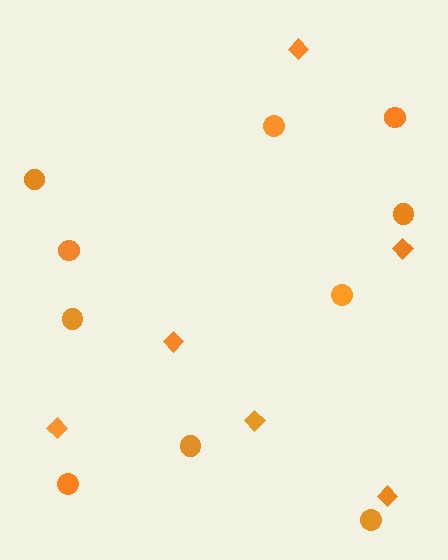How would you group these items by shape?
There are 2 groups: one group of diamonds (6) and one group of circles (10).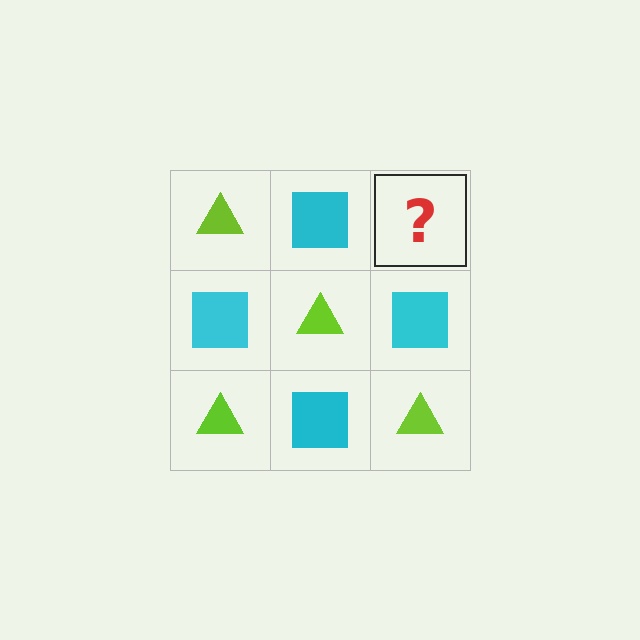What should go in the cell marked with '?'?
The missing cell should contain a lime triangle.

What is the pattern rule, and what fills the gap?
The rule is that it alternates lime triangle and cyan square in a checkerboard pattern. The gap should be filled with a lime triangle.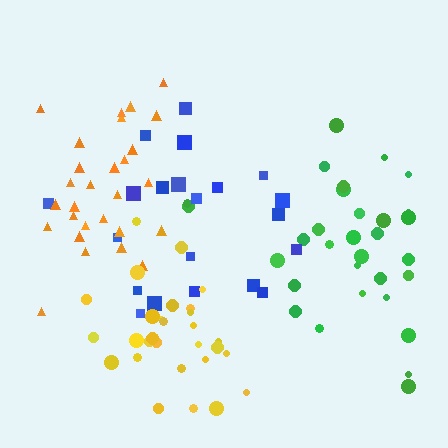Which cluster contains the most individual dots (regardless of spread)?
Green (31).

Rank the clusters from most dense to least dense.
yellow, orange, green, blue.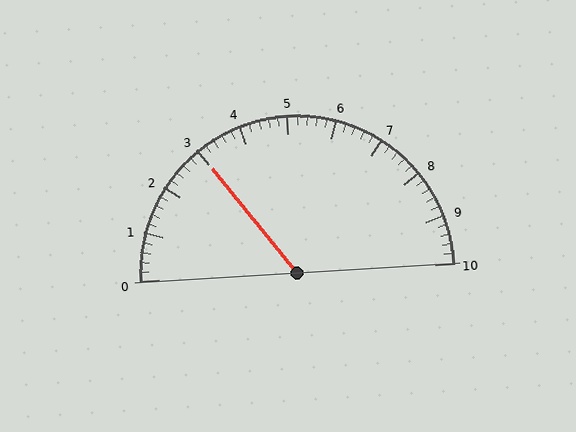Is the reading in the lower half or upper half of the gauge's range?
The reading is in the lower half of the range (0 to 10).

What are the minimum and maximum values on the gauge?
The gauge ranges from 0 to 10.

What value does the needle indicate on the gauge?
The needle indicates approximately 3.0.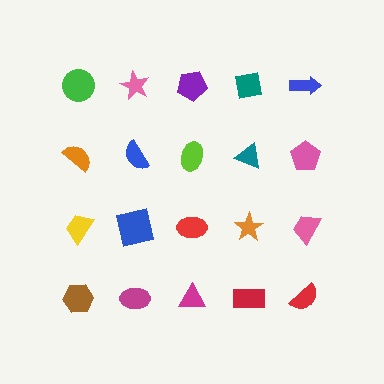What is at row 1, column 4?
A teal square.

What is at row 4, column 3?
A magenta triangle.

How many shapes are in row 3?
5 shapes.